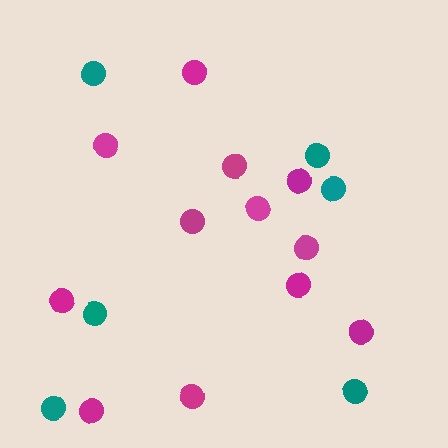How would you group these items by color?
There are 2 groups: one group of magenta circles (12) and one group of teal circles (6).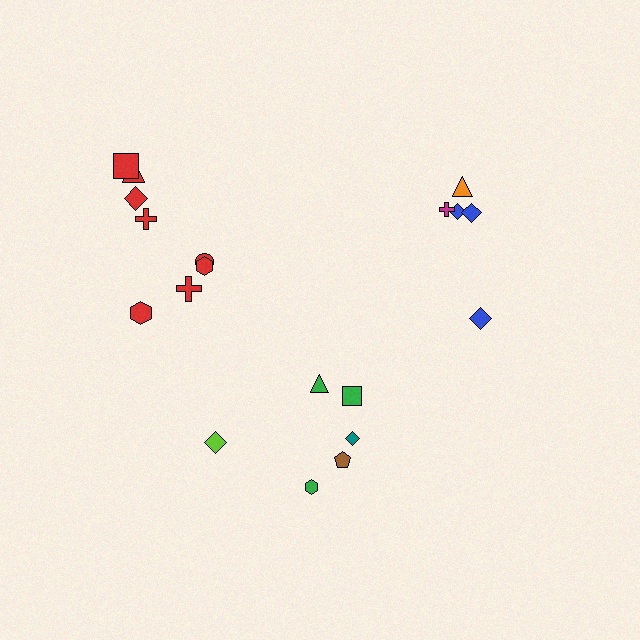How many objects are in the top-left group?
There are 8 objects.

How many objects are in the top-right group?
There are 5 objects.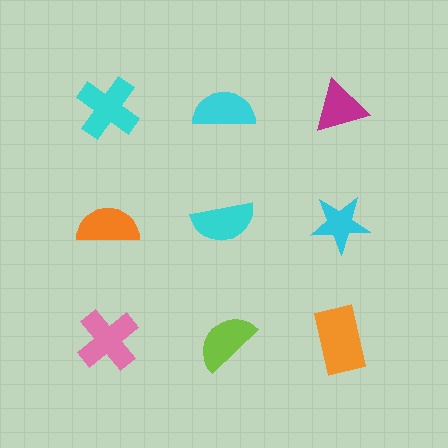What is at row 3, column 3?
An orange rectangle.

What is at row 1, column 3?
A magenta triangle.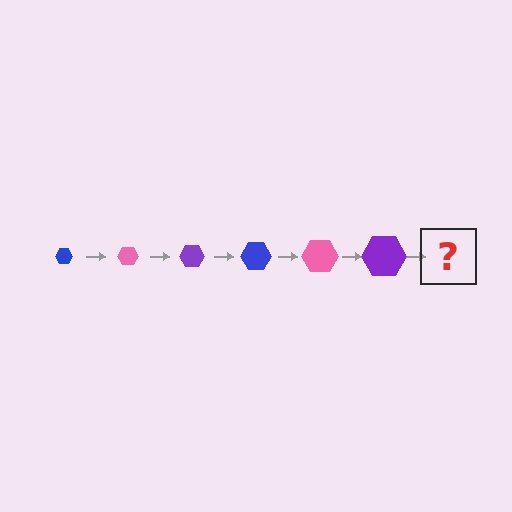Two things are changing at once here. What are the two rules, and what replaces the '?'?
The two rules are that the hexagon grows larger each step and the color cycles through blue, pink, and purple. The '?' should be a blue hexagon, larger than the previous one.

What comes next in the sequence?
The next element should be a blue hexagon, larger than the previous one.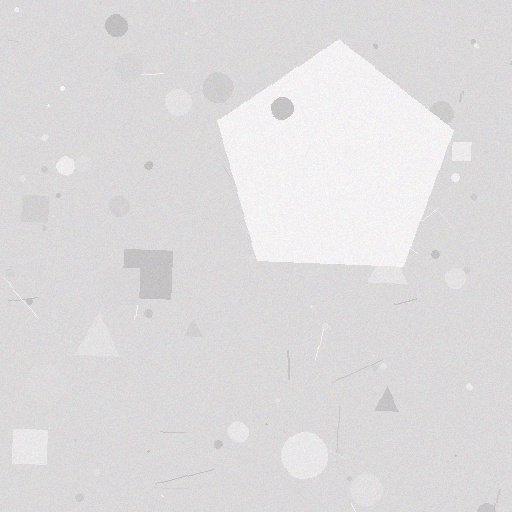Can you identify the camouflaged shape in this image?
The camouflaged shape is a pentagon.